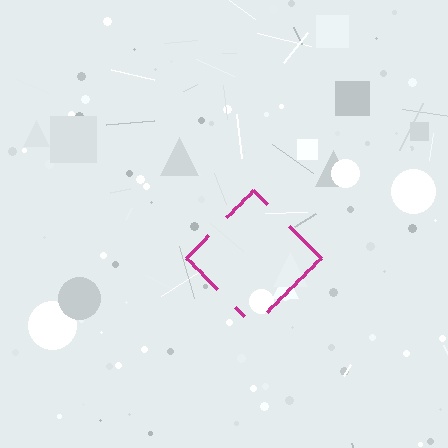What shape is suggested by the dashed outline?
The dashed outline suggests a diamond.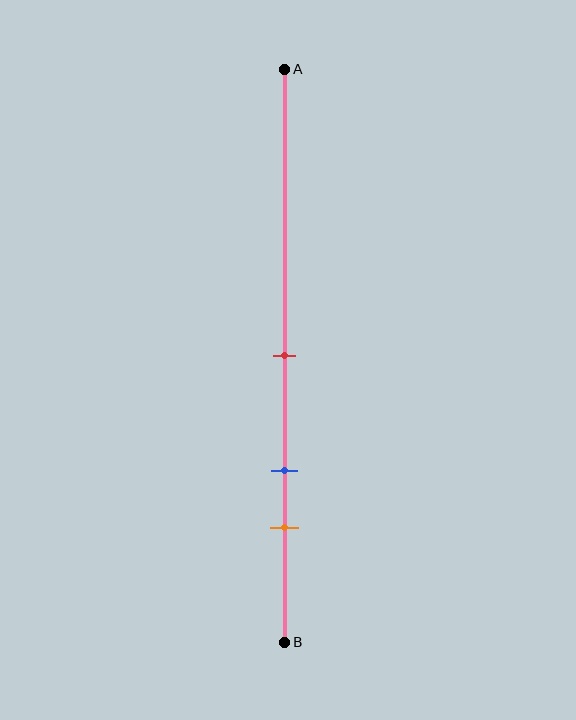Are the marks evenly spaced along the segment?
Yes, the marks are approximately evenly spaced.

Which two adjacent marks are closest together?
The blue and orange marks are the closest adjacent pair.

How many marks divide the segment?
There are 3 marks dividing the segment.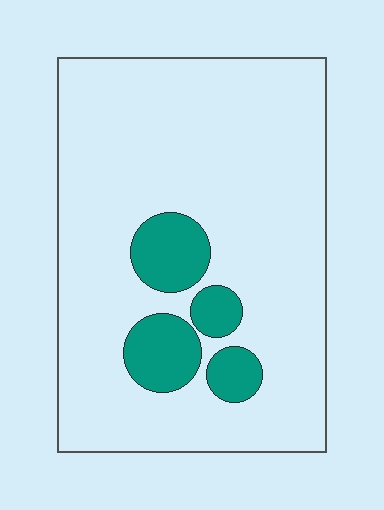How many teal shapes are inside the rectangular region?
4.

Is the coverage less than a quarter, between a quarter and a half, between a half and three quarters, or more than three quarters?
Less than a quarter.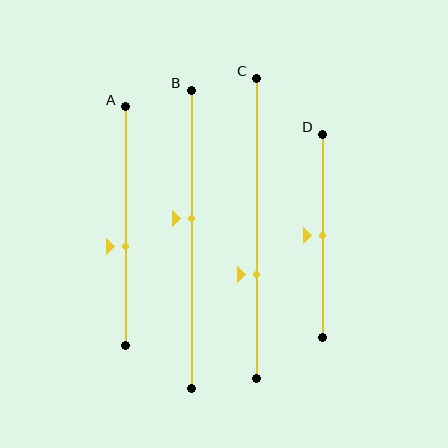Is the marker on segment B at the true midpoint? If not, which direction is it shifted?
No, the marker on segment B is shifted upward by about 7% of the segment length.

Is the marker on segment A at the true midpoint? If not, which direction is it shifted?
No, the marker on segment A is shifted downward by about 9% of the segment length.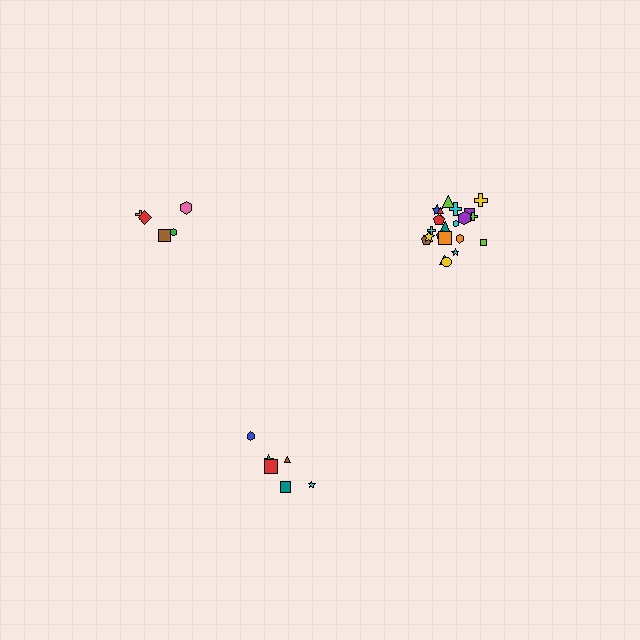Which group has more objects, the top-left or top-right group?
The top-right group.